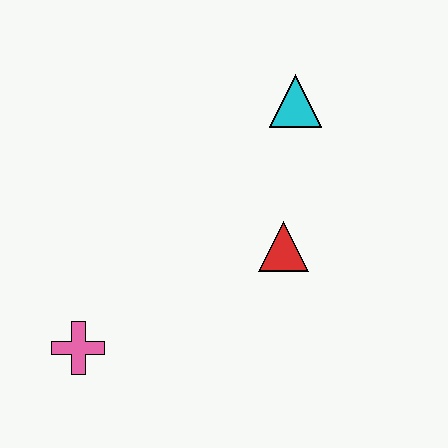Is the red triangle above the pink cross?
Yes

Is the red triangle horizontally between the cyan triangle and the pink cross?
Yes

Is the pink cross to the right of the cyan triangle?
No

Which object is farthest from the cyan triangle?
The pink cross is farthest from the cyan triangle.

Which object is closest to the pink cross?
The red triangle is closest to the pink cross.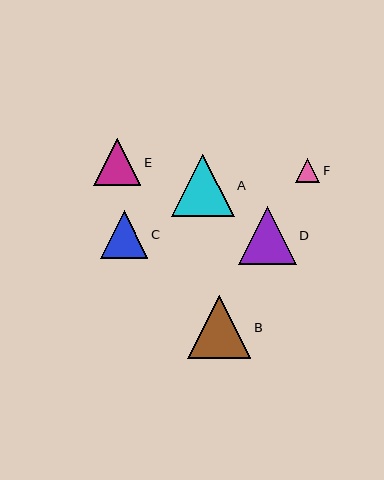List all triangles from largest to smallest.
From largest to smallest: B, A, D, C, E, F.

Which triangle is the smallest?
Triangle F is the smallest with a size of approximately 24 pixels.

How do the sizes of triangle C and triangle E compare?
Triangle C and triangle E are approximately the same size.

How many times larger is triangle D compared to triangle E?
Triangle D is approximately 1.2 times the size of triangle E.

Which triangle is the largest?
Triangle B is the largest with a size of approximately 64 pixels.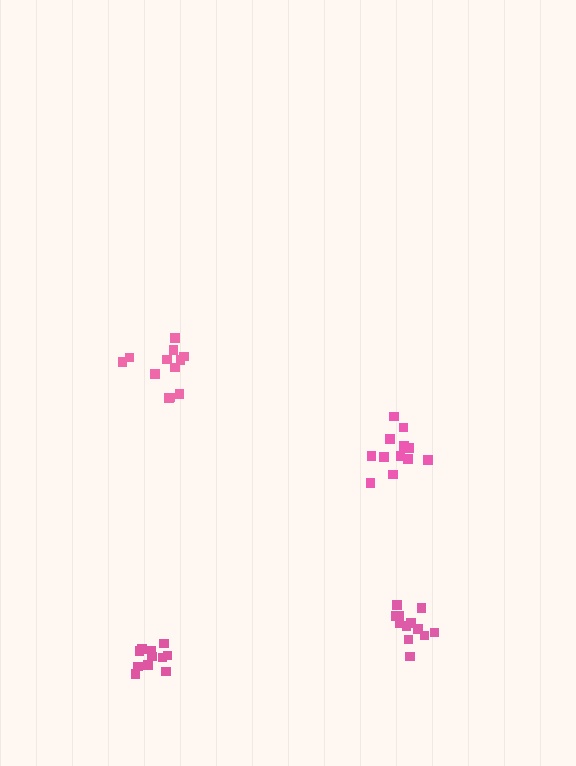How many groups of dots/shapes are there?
There are 4 groups.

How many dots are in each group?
Group 1: 11 dots, Group 2: 12 dots, Group 3: 12 dots, Group 4: 12 dots (47 total).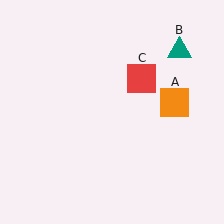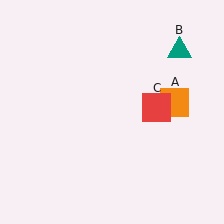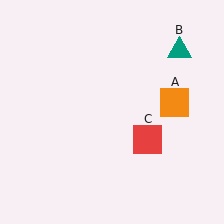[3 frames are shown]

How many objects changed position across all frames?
1 object changed position: red square (object C).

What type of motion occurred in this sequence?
The red square (object C) rotated clockwise around the center of the scene.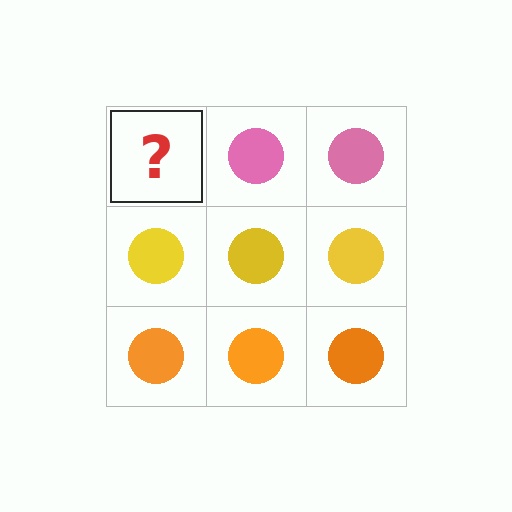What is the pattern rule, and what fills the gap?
The rule is that each row has a consistent color. The gap should be filled with a pink circle.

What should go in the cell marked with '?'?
The missing cell should contain a pink circle.